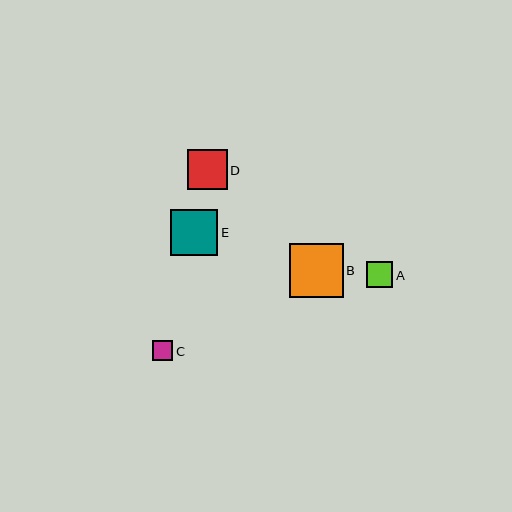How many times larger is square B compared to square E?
Square B is approximately 1.2 times the size of square E.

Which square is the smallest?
Square C is the smallest with a size of approximately 20 pixels.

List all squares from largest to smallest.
From largest to smallest: B, E, D, A, C.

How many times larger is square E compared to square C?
Square E is approximately 2.3 times the size of square C.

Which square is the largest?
Square B is the largest with a size of approximately 54 pixels.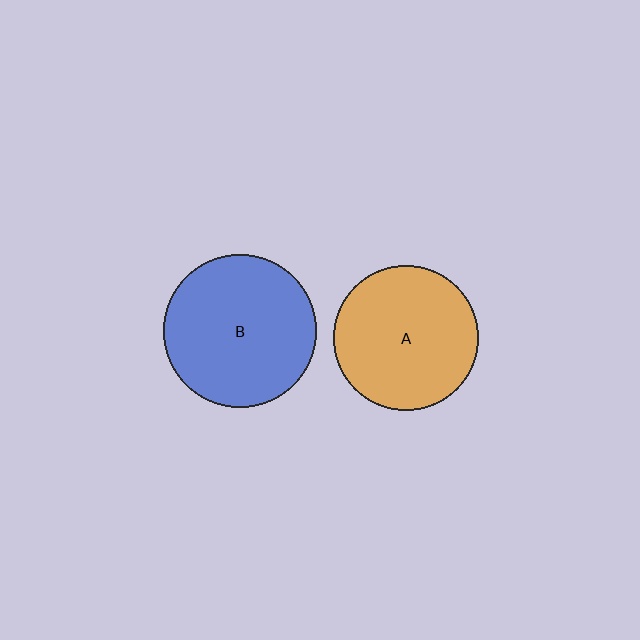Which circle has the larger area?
Circle B (blue).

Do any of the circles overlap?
No, none of the circles overlap.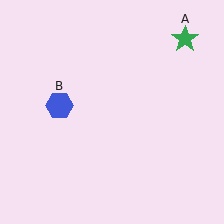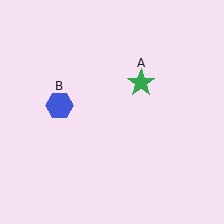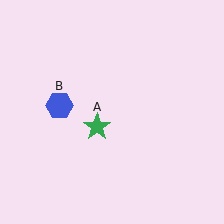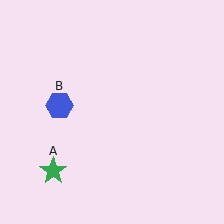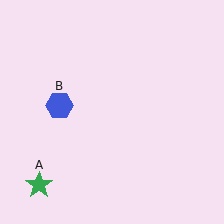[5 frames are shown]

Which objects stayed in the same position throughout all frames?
Blue hexagon (object B) remained stationary.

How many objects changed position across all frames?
1 object changed position: green star (object A).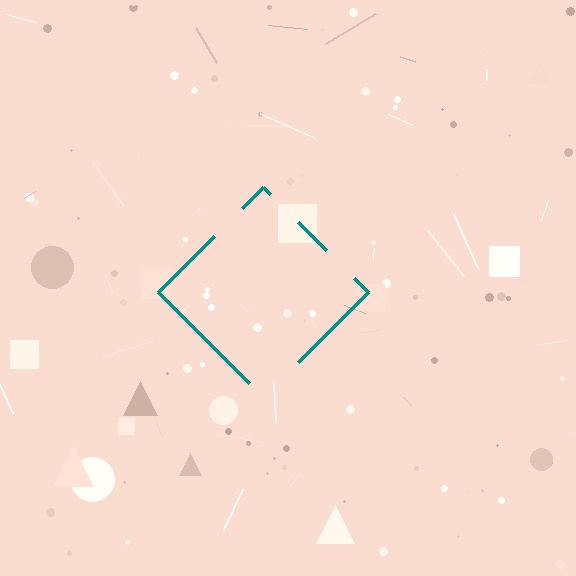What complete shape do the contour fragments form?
The contour fragments form a diamond.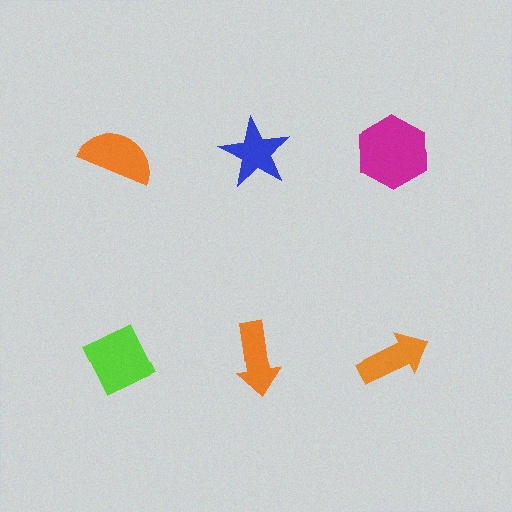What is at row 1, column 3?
A magenta hexagon.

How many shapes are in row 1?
3 shapes.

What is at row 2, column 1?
A lime diamond.